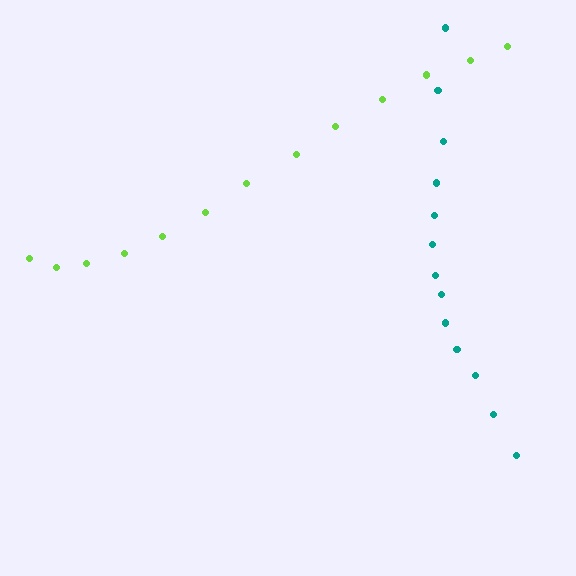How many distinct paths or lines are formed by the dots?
There are 2 distinct paths.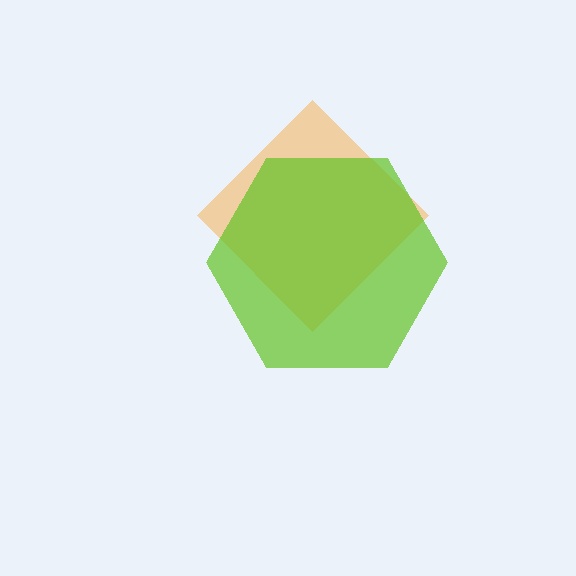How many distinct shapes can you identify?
There are 2 distinct shapes: an orange diamond, a lime hexagon.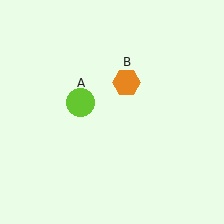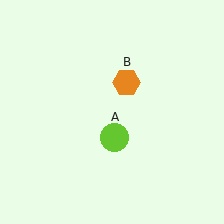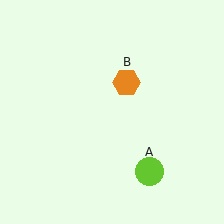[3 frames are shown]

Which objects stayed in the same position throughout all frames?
Orange hexagon (object B) remained stationary.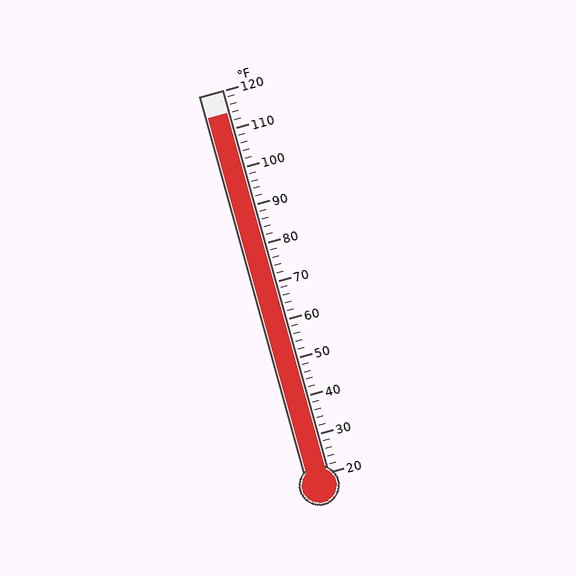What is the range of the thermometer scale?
The thermometer scale ranges from 20°F to 120°F.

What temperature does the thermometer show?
The thermometer shows approximately 114°F.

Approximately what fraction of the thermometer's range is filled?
The thermometer is filled to approximately 95% of its range.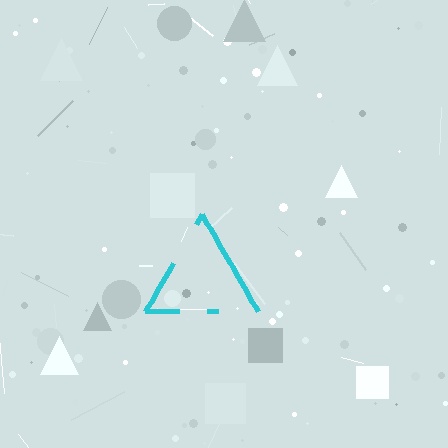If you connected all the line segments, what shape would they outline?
They would outline a triangle.